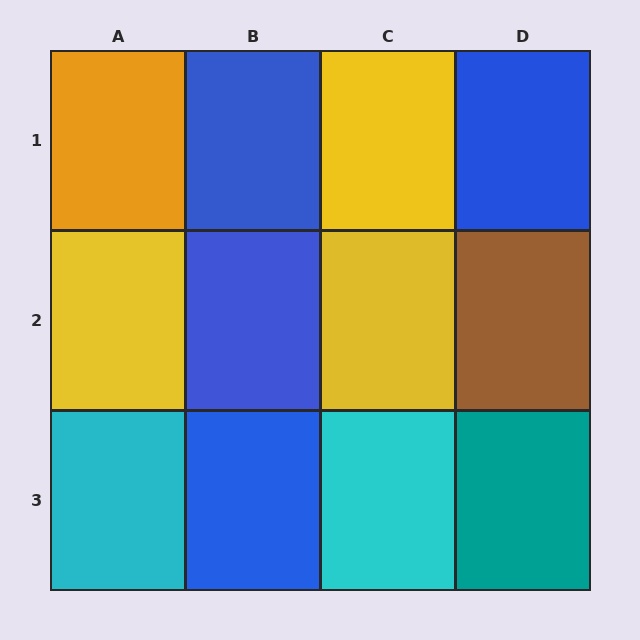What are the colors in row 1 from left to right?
Orange, blue, yellow, blue.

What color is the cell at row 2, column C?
Yellow.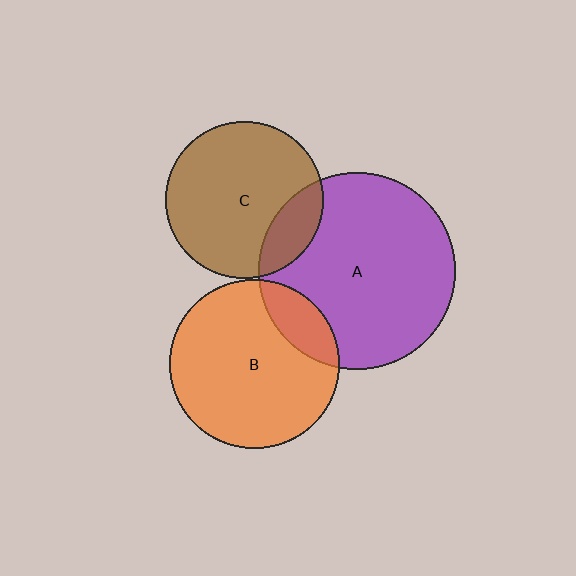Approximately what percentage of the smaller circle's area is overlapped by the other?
Approximately 15%.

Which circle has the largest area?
Circle A (purple).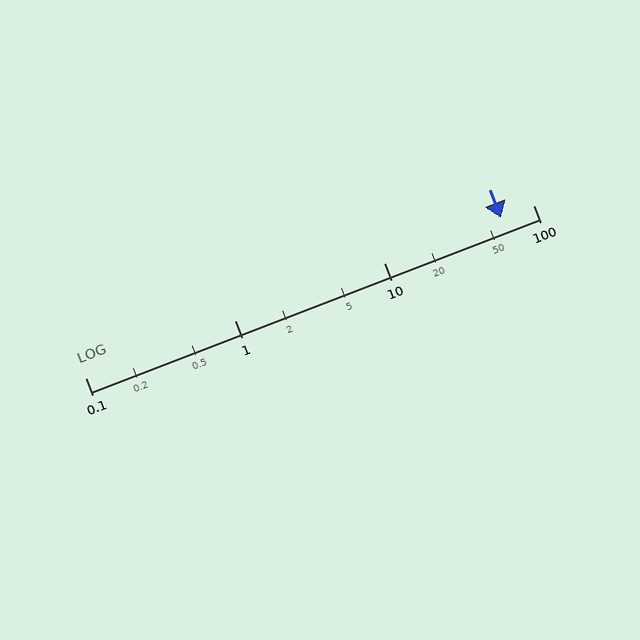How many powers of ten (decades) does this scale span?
The scale spans 3 decades, from 0.1 to 100.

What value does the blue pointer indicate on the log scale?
The pointer indicates approximately 61.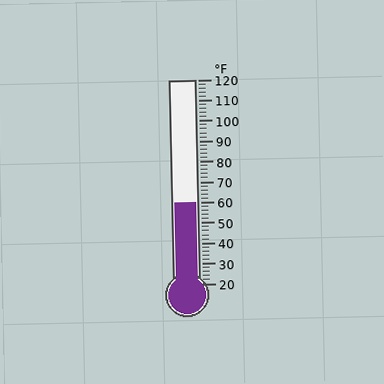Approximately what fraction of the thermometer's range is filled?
The thermometer is filled to approximately 40% of its range.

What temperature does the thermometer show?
The thermometer shows approximately 60°F.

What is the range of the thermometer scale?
The thermometer scale ranges from 20°F to 120°F.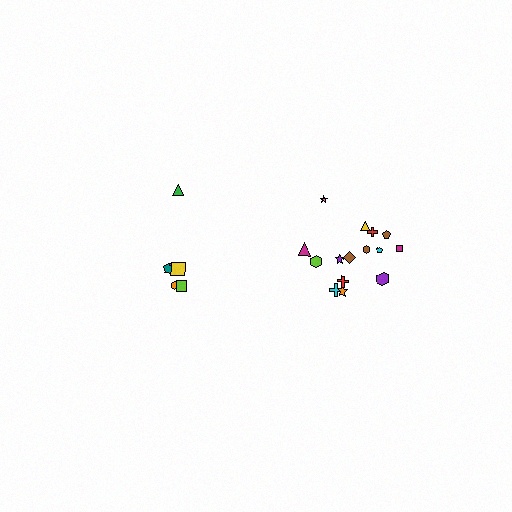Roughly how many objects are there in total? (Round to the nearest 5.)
Roughly 20 objects in total.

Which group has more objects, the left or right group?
The right group.